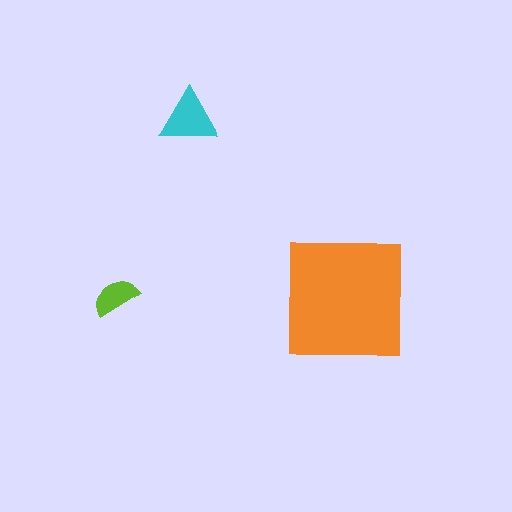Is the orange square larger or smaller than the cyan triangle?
Larger.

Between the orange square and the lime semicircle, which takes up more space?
The orange square.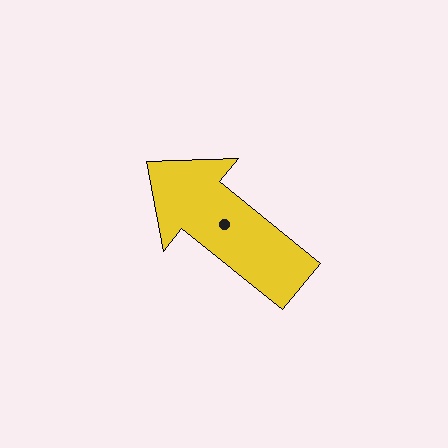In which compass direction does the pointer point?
Northwest.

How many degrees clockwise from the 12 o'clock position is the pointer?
Approximately 309 degrees.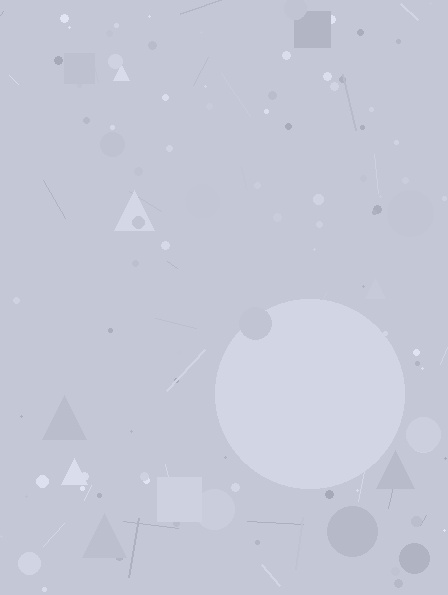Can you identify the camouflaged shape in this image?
The camouflaged shape is a circle.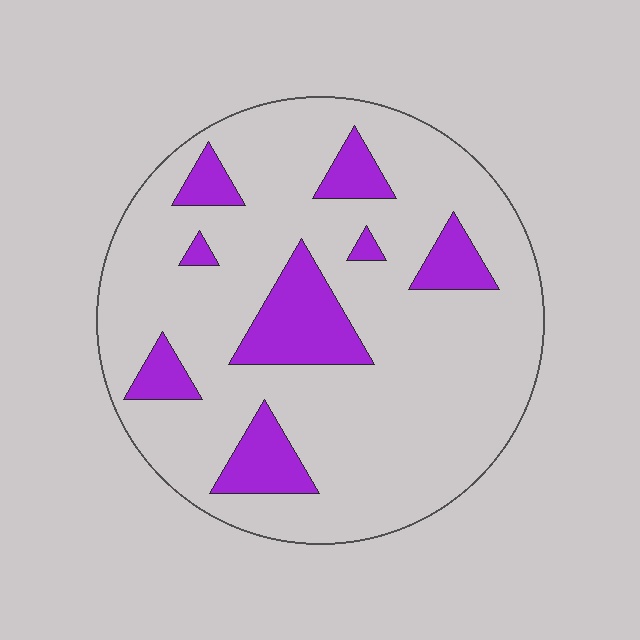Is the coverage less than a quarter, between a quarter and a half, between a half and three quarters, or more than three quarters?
Less than a quarter.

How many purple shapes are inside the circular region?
8.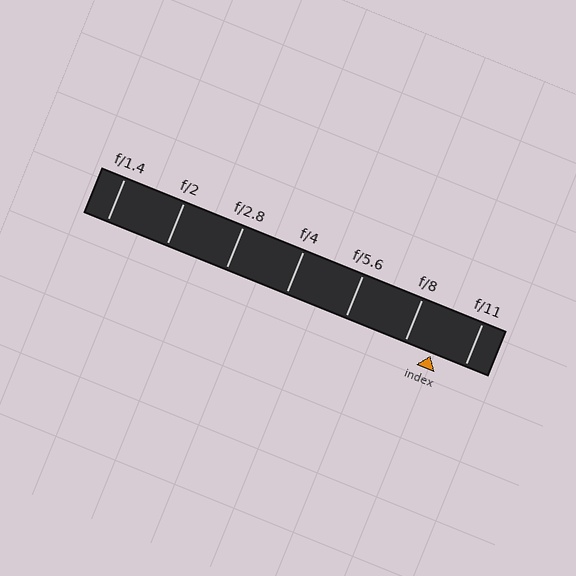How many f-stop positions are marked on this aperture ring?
There are 7 f-stop positions marked.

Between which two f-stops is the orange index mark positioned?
The index mark is between f/8 and f/11.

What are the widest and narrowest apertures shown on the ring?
The widest aperture shown is f/1.4 and the narrowest is f/11.